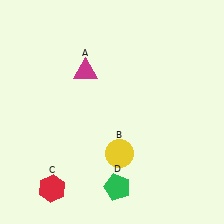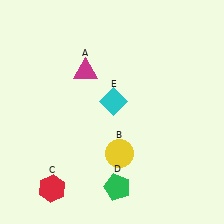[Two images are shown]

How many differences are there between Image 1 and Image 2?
There is 1 difference between the two images.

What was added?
A cyan diamond (E) was added in Image 2.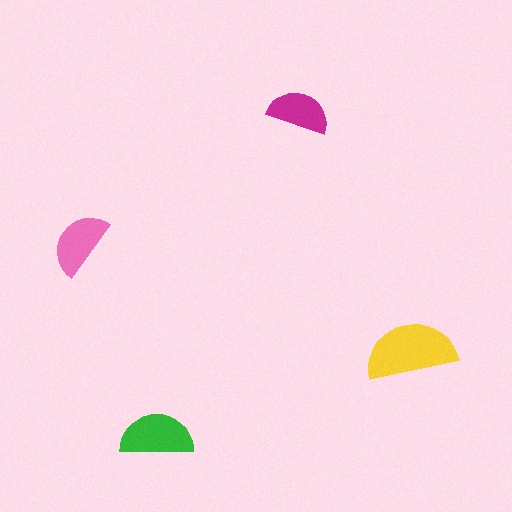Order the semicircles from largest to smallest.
the yellow one, the green one, the pink one, the magenta one.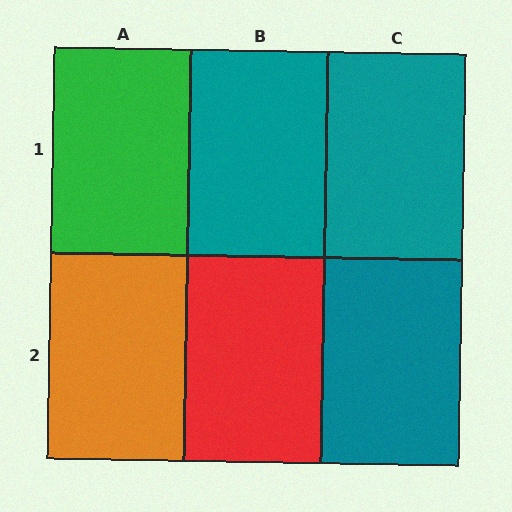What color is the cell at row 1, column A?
Green.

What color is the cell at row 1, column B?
Teal.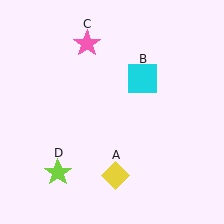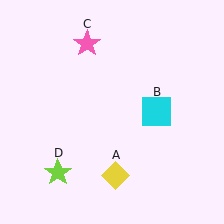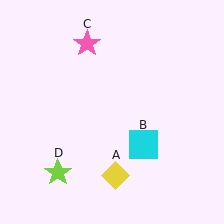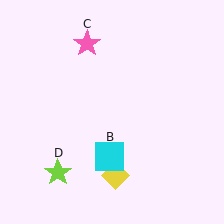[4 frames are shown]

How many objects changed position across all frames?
1 object changed position: cyan square (object B).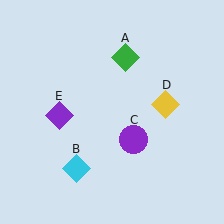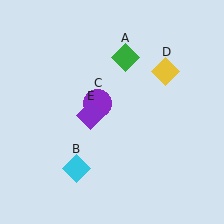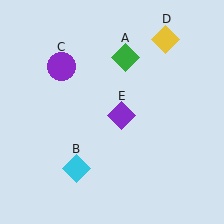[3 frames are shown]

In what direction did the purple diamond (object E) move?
The purple diamond (object E) moved right.